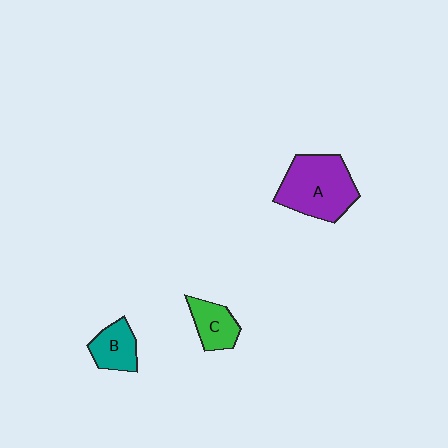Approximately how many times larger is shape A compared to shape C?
Approximately 2.2 times.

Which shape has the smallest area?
Shape C (green).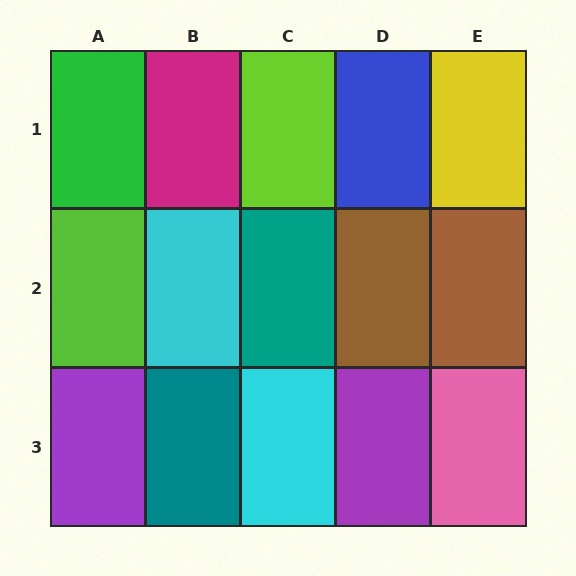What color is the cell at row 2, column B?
Cyan.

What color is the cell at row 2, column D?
Brown.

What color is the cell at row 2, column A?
Lime.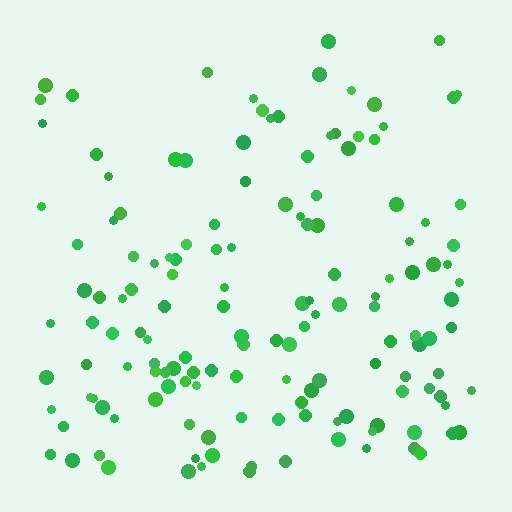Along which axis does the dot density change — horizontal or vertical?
Vertical.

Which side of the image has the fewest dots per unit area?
The top.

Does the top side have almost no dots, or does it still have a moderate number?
Still a moderate number, just noticeably fewer than the bottom.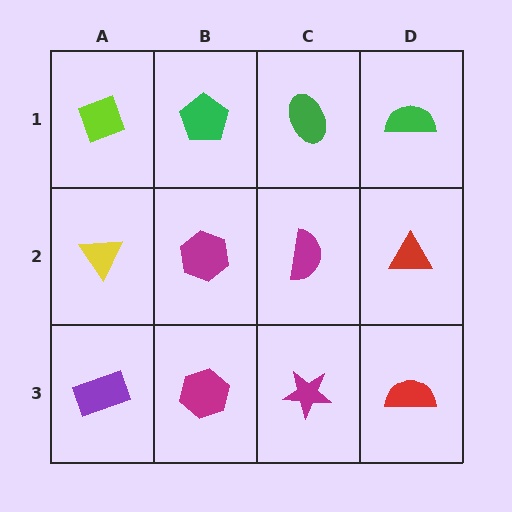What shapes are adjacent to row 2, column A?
A lime diamond (row 1, column A), a purple rectangle (row 3, column A), a magenta hexagon (row 2, column B).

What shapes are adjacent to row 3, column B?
A magenta hexagon (row 2, column B), a purple rectangle (row 3, column A), a magenta star (row 3, column C).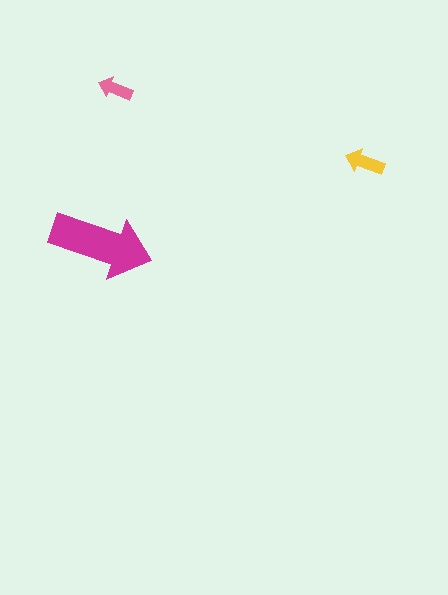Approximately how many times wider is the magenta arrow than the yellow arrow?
About 2.5 times wider.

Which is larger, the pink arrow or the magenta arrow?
The magenta one.